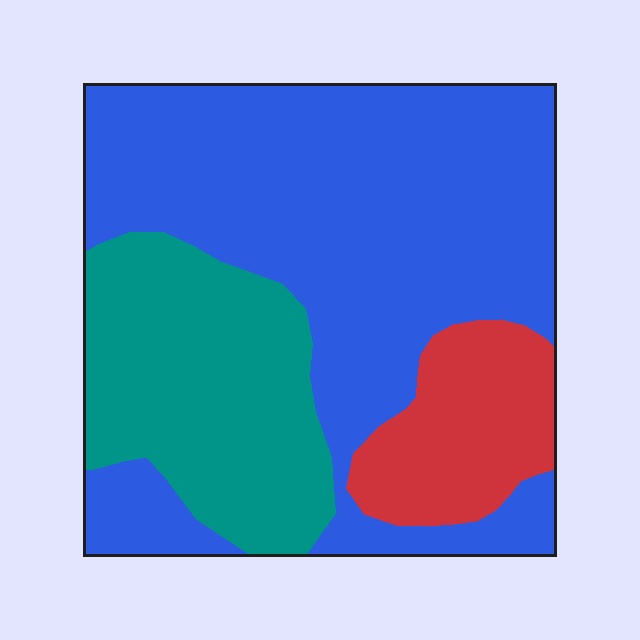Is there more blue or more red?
Blue.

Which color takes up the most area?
Blue, at roughly 60%.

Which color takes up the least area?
Red, at roughly 15%.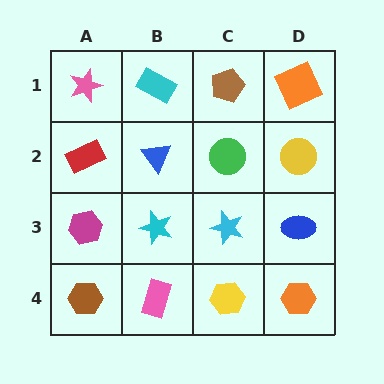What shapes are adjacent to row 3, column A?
A red rectangle (row 2, column A), a brown hexagon (row 4, column A), a cyan star (row 3, column B).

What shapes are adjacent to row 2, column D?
An orange square (row 1, column D), a blue ellipse (row 3, column D), a green circle (row 2, column C).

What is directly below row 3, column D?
An orange hexagon.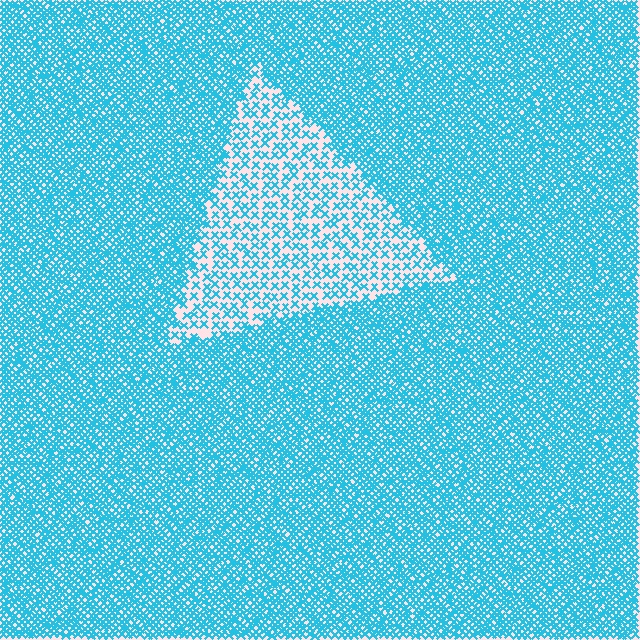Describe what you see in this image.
The image contains small cyan elements arranged at two different densities. A triangle-shaped region is visible where the elements are less densely packed than the surrounding area.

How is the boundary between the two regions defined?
The boundary is defined by a change in element density (approximately 2.6x ratio). All elements are the same color, size, and shape.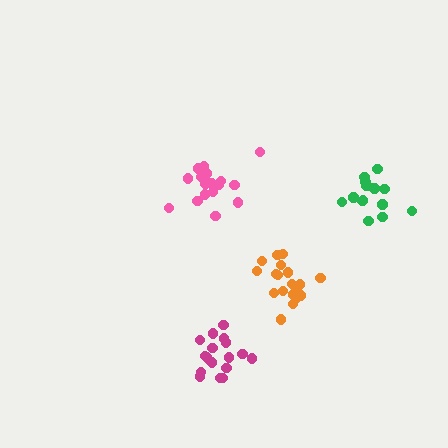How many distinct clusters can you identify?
There are 4 distinct clusters.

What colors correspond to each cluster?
The clusters are colored: magenta, pink, green, orange.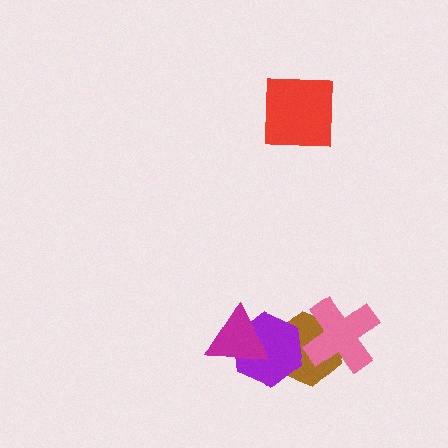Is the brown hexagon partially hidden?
Yes, it is partially covered by another shape.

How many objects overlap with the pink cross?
1 object overlaps with the pink cross.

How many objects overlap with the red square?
0 objects overlap with the red square.